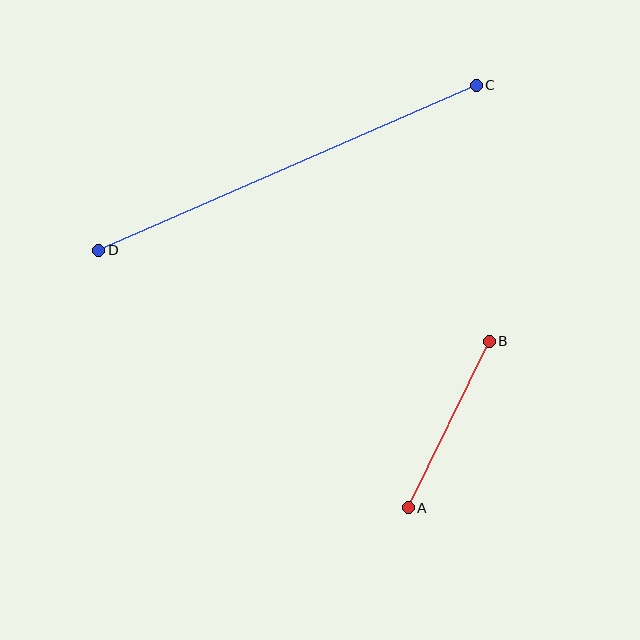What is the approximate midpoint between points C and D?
The midpoint is at approximately (287, 168) pixels.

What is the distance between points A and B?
The distance is approximately 185 pixels.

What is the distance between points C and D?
The distance is approximately 412 pixels.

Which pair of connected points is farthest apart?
Points C and D are farthest apart.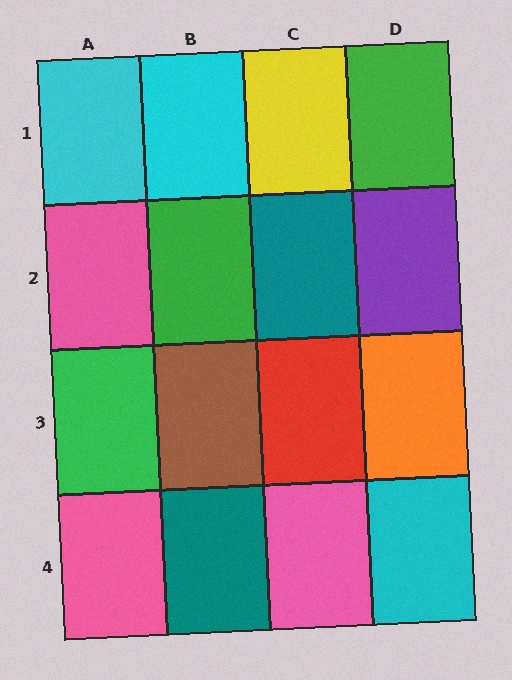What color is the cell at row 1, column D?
Green.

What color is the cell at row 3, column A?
Green.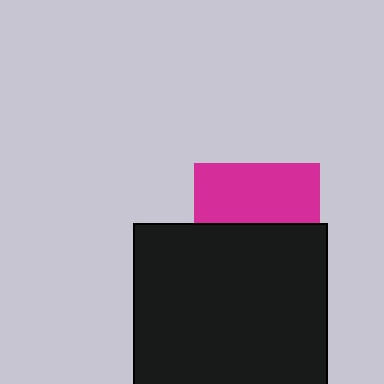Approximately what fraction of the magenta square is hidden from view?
Roughly 52% of the magenta square is hidden behind the black rectangle.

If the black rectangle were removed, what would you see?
You would see the complete magenta square.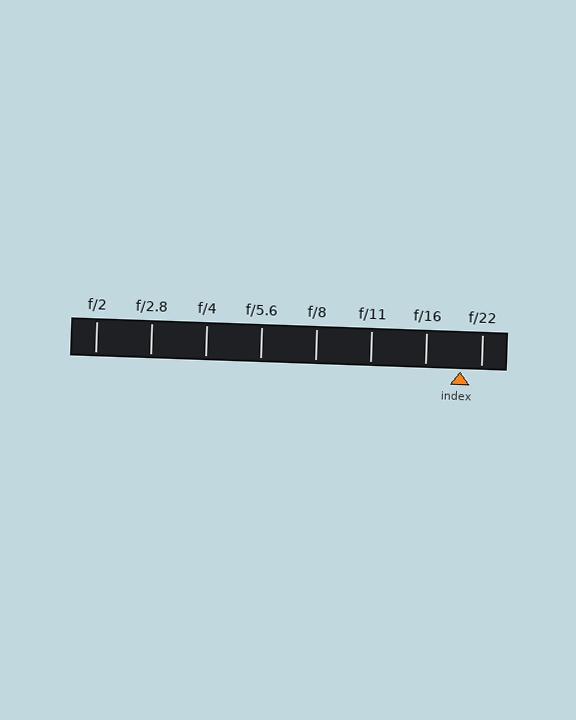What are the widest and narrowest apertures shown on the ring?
The widest aperture shown is f/2 and the narrowest is f/22.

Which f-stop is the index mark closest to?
The index mark is closest to f/22.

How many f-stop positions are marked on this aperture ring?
There are 8 f-stop positions marked.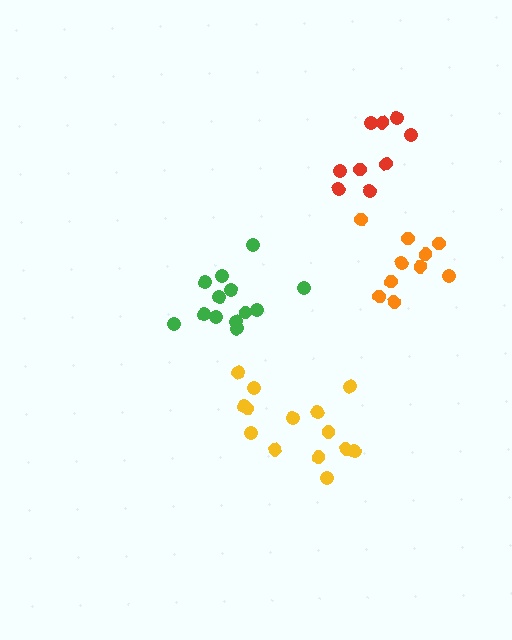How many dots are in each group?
Group 1: 14 dots, Group 2: 13 dots, Group 3: 9 dots, Group 4: 10 dots (46 total).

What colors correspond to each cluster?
The clusters are colored: yellow, green, red, orange.